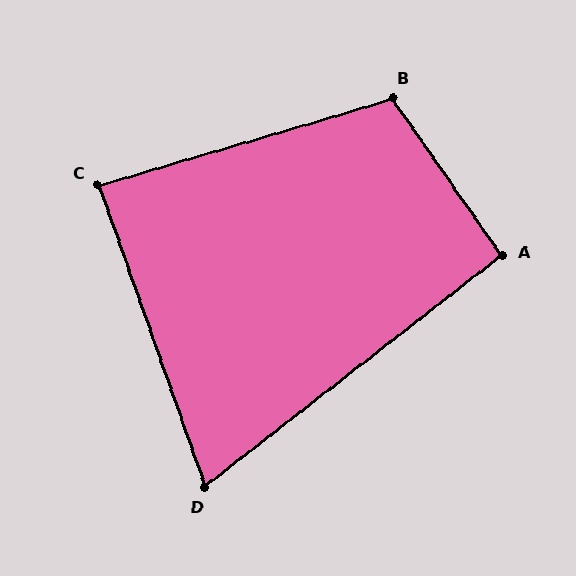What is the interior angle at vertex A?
Approximately 93 degrees (approximately right).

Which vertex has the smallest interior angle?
D, at approximately 72 degrees.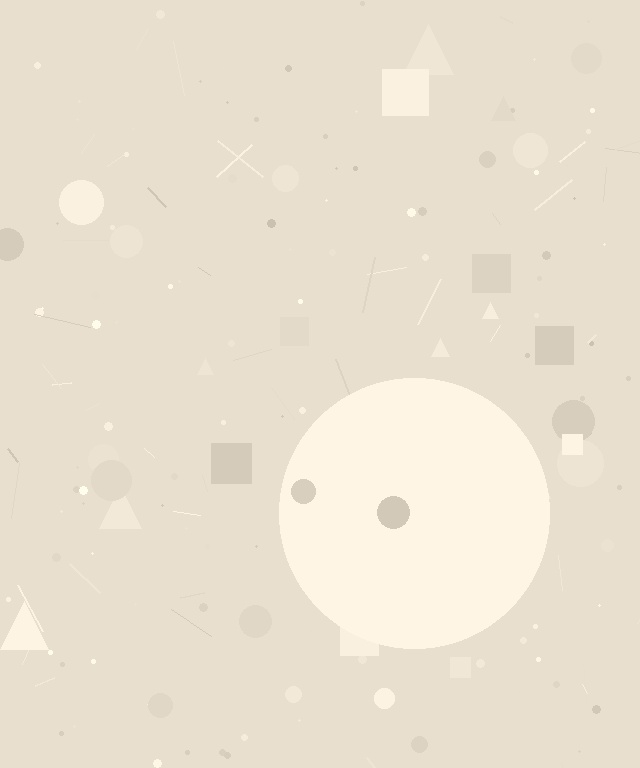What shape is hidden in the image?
A circle is hidden in the image.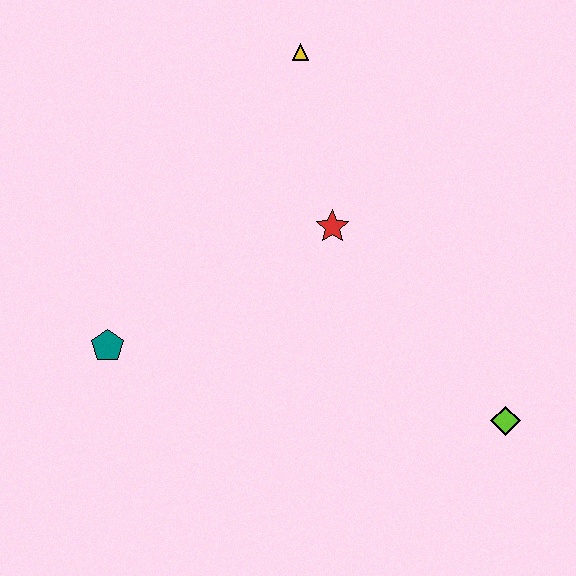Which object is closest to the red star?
The yellow triangle is closest to the red star.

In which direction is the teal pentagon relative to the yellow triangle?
The teal pentagon is below the yellow triangle.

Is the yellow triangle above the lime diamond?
Yes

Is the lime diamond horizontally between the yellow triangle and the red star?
No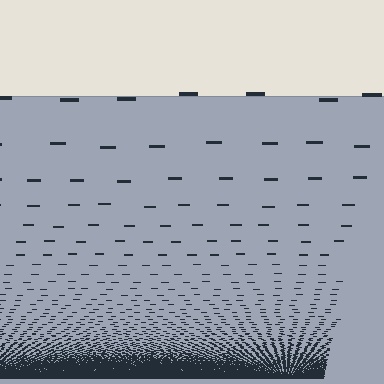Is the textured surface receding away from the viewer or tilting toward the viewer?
The surface appears to tilt toward the viewer. Texture elements get larger and sparser toward the top.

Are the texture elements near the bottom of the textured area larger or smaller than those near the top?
Smaller. The gradient is inverted — elements near the bottom are smaller and denser.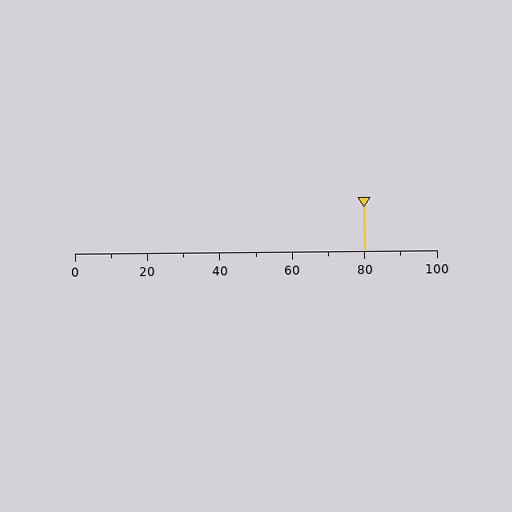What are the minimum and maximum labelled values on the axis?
The axis runs from 0 to 100.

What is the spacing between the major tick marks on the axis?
The major ticks are spaced 20 apart.